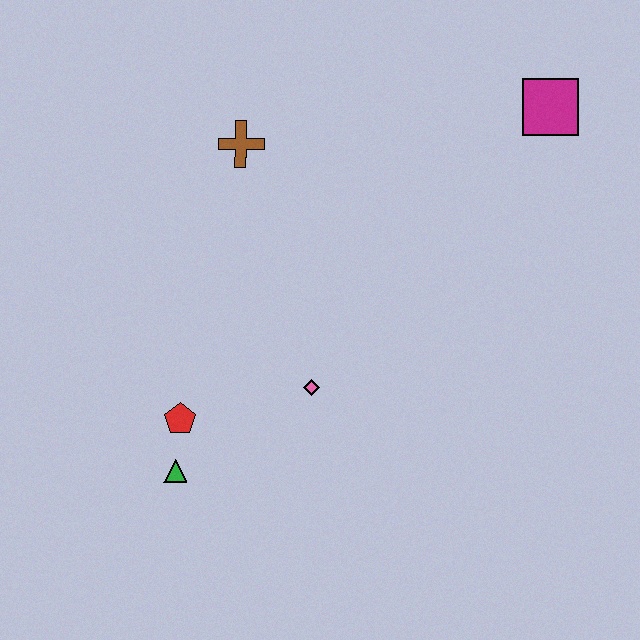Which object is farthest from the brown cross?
The green triangle is farthest from the brown cross.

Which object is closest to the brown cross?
The pink diamond is closest to the brown cross.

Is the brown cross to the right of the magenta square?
No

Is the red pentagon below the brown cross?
Yes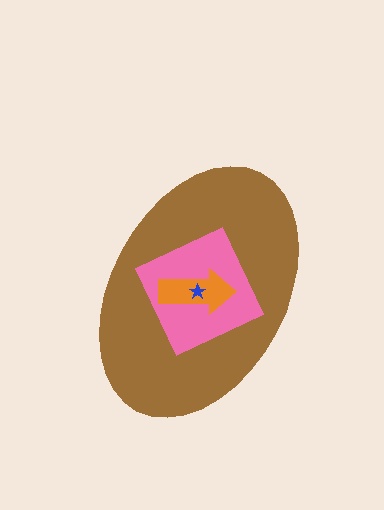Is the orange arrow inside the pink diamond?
Yes.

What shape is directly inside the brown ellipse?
The pink diamond.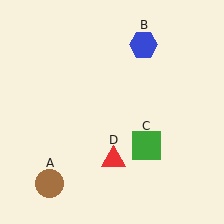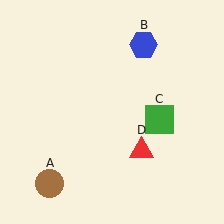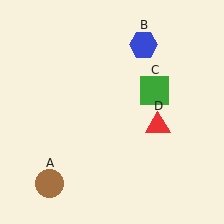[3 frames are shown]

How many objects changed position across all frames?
2 objects changed position: green square (object C), red triangle (object D).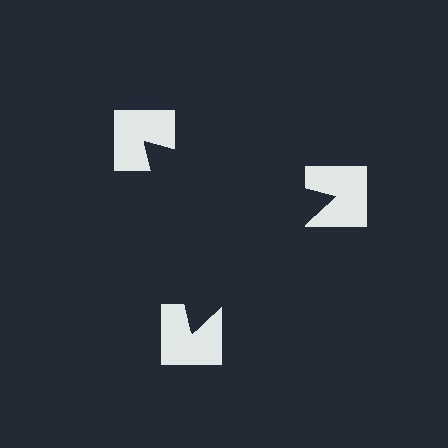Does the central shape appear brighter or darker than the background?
It typically appears slightly darker than the background, even though no actual brightness change is drawn.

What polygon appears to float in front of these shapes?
An illusory triangle — its edges are inferred from the aligned wedge cuts in the notched squares, not physically drawn.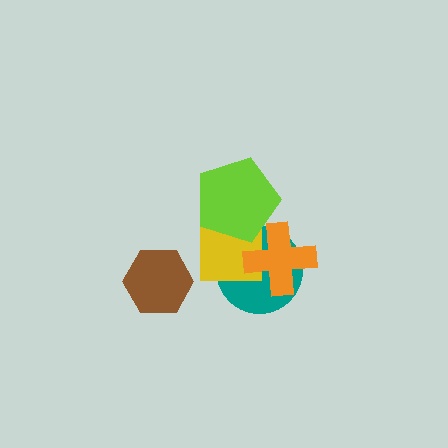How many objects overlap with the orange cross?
3 objects overlap with the orange cross.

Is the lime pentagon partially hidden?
No, no other shape covers it.